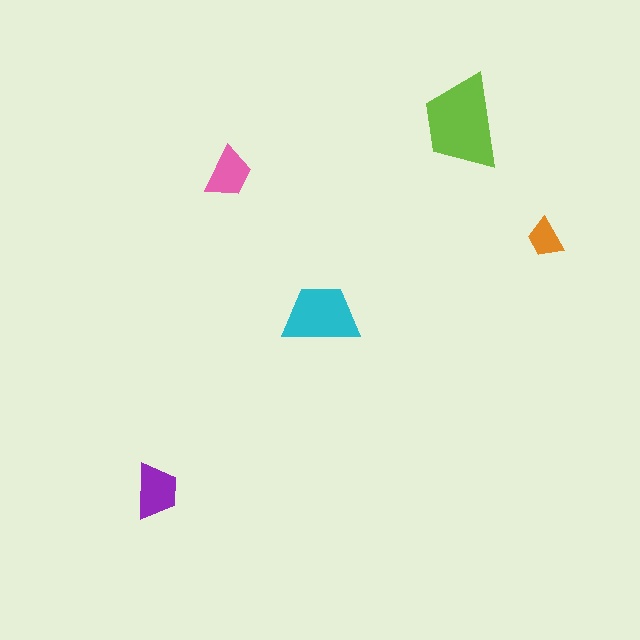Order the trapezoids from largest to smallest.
the lime one, the cyan one, the purple one, the pink one, the orange one.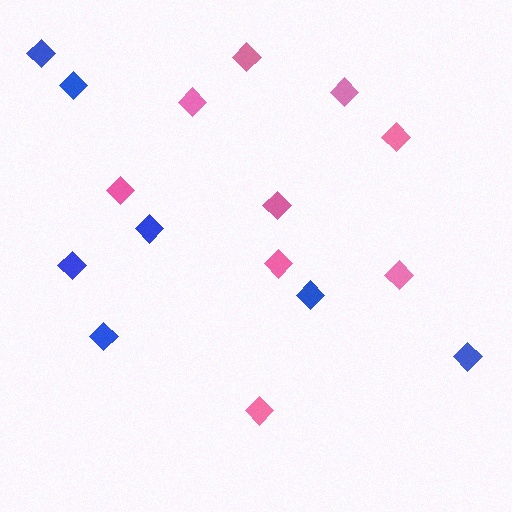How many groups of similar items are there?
There are 2 groups: one group of blue diamonds (7) and one group of pink diamonds (9).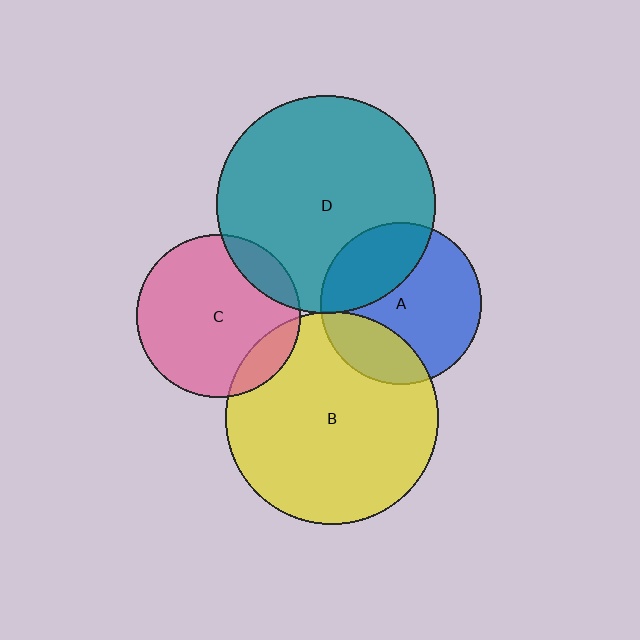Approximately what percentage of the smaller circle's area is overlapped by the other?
Approximately 30%.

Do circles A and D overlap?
Yes.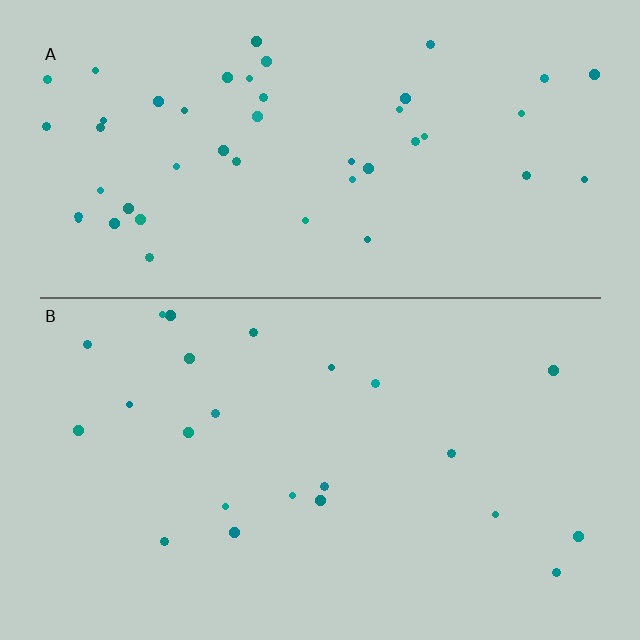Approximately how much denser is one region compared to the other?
Approximately 1.9× — region A over region B.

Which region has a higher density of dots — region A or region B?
A (the top).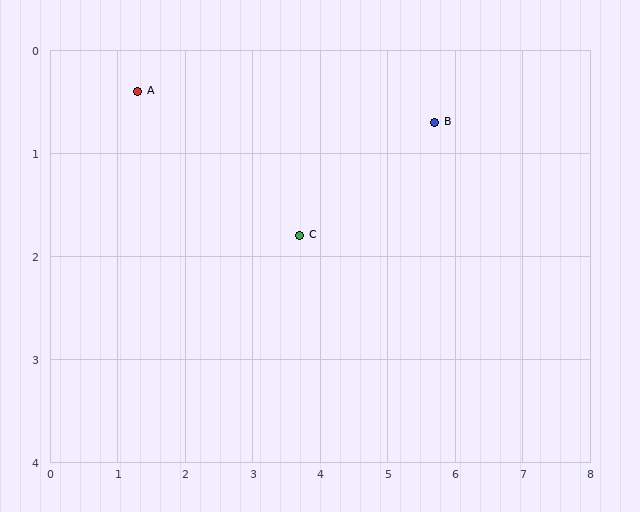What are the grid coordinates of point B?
Point B is at approximately (5.7, 0.7).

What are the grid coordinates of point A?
Point A is at approximately (1.3, 0.4).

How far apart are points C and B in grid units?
Points C and B are about 2.3 grid units apart.